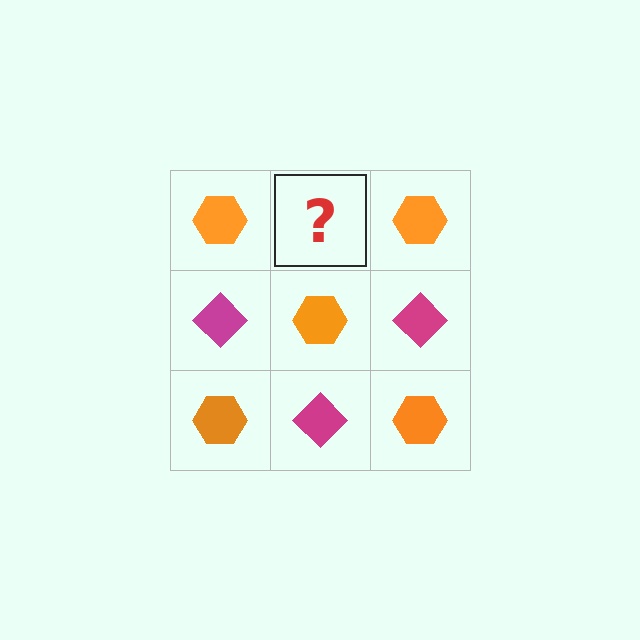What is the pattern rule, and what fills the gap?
The rule is that it alternates orange hexagon and magenta diamond in a checkerboard pattern. The gap should be filled with a magenta diamond.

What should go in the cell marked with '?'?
The missing cell should contain a magenta diamond.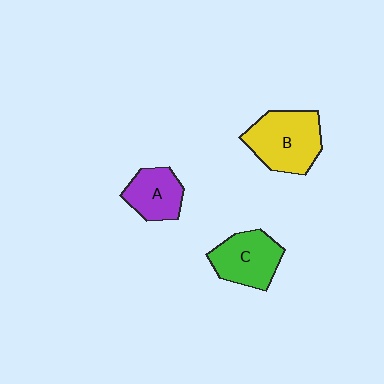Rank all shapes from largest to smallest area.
From largest to smallest: B (yellow), C (green), A (purple).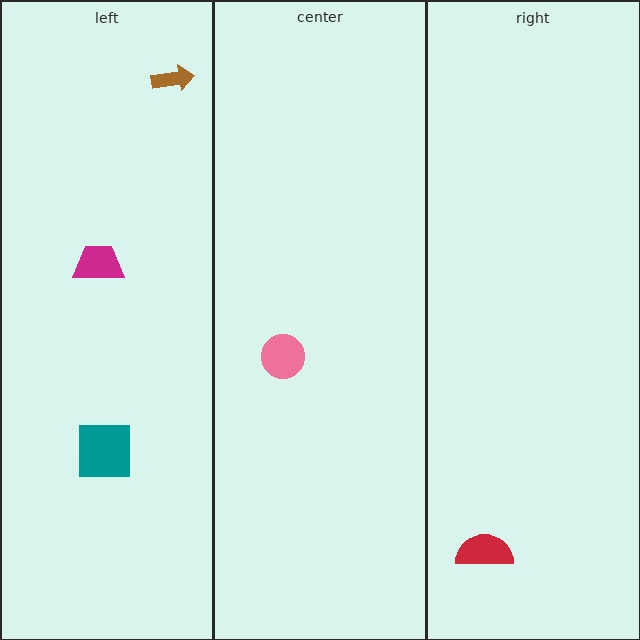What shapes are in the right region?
The red semicircle.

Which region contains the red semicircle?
The right region.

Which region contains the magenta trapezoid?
The left region.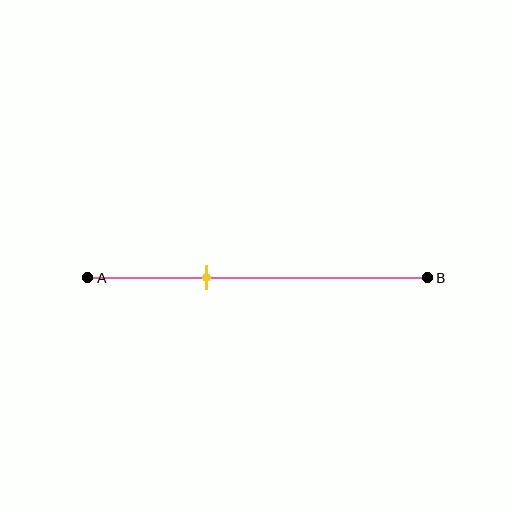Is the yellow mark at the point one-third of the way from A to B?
Yes, the mark is approximately at the one-third point.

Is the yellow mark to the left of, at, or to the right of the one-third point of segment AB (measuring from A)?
The yellow mark is approximately at the one-third point of segment AB.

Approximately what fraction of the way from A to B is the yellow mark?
The yellow mark is approximately 35% of the way from A to B.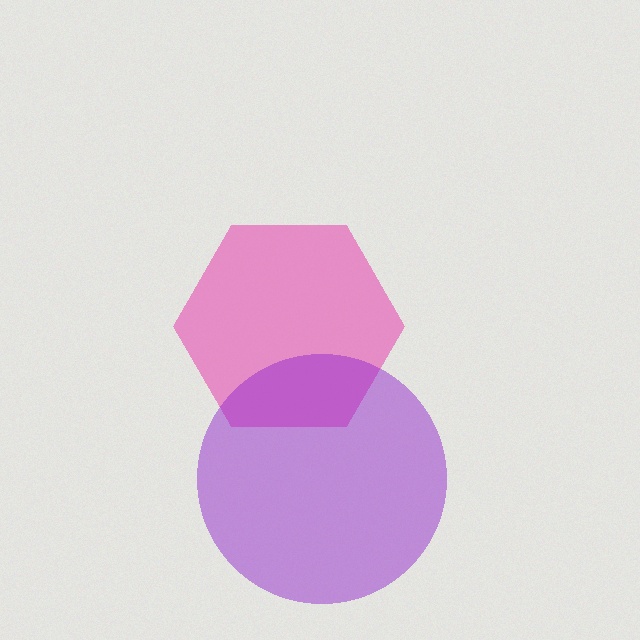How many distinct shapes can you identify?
There are 2 distinct shapes: a pink hexagon, a purple circle.